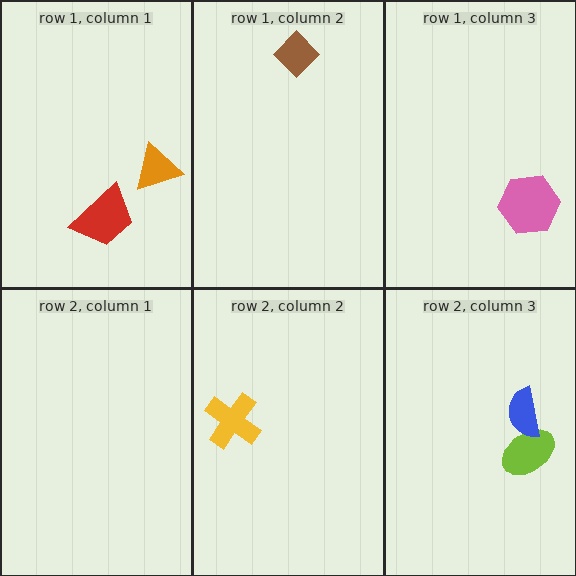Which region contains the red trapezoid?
The row 1, column 1 region.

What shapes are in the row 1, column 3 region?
The pink hexagon.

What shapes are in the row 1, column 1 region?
The orange triangle, the red trapezoid.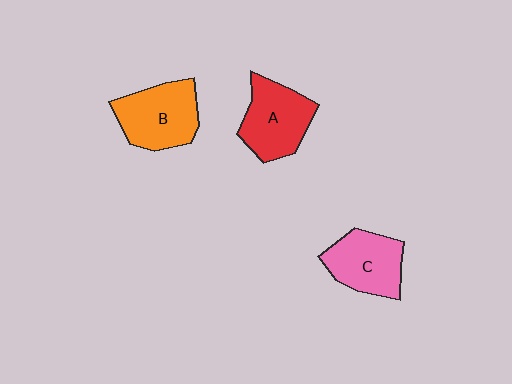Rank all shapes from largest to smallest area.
From largest to smallest: B (orange), A (red), C (pink).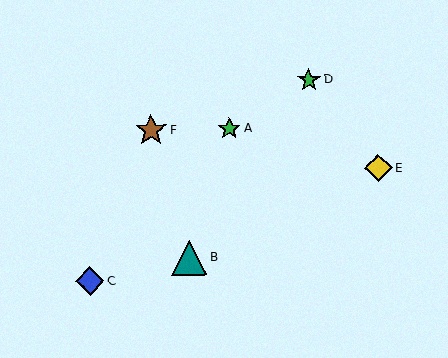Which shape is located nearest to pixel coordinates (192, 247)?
The teal triangle (labeled B) at (189, 258) is nearest to that location.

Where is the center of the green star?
The center of the green star is at (229, 129).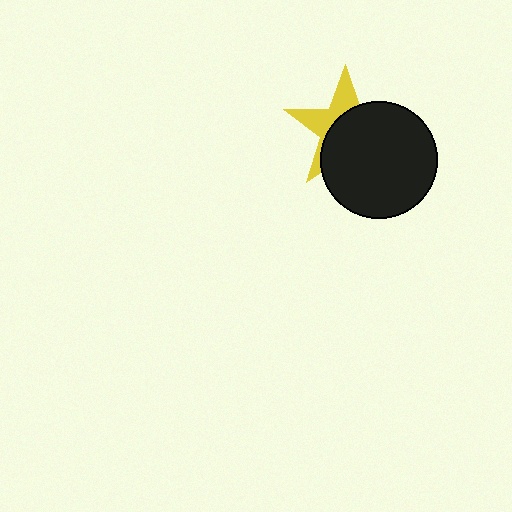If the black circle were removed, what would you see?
You would see the complete yellow star.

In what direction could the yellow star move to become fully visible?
The yellow star could move toward the upper-left. That would shift it out from behind the black circle entirely.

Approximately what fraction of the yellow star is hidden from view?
Roughly 62% of the yellow star is hidden behind the black circle.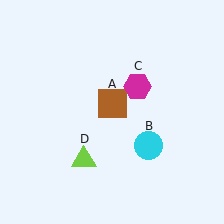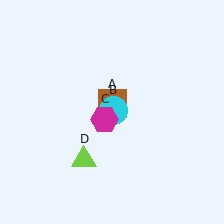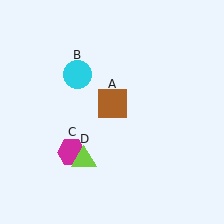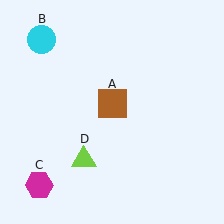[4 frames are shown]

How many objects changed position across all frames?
2 objects changed position: cyan circle (object B), magenta hexagon (object C).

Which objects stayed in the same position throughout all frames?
Brown square (object A) and lime triangle (object D) remained stationary.